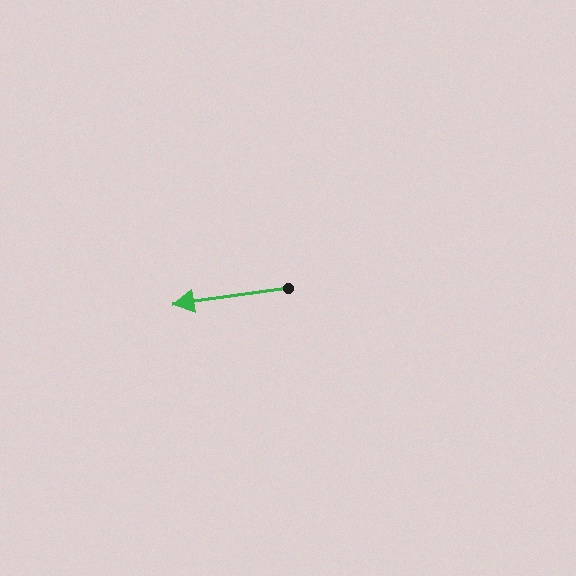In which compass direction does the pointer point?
West.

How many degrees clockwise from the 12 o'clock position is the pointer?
Approximately 262 degrees.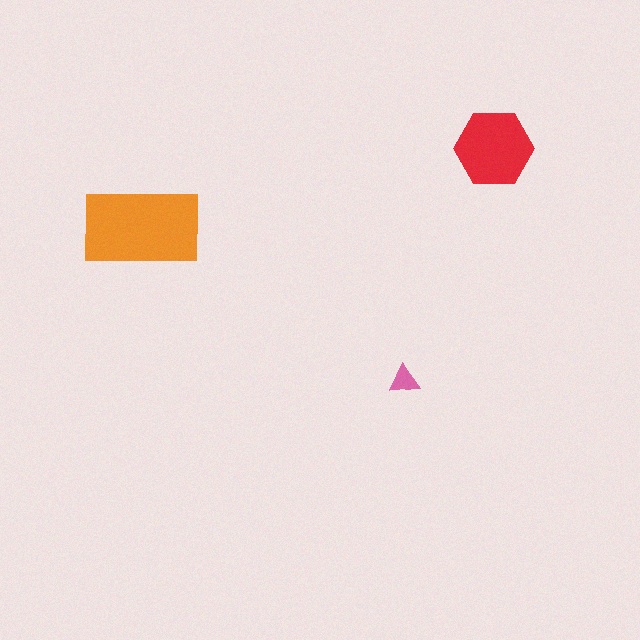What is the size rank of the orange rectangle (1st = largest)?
1st.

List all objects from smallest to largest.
The pink triangle, the red hexagon, the orange rectangle.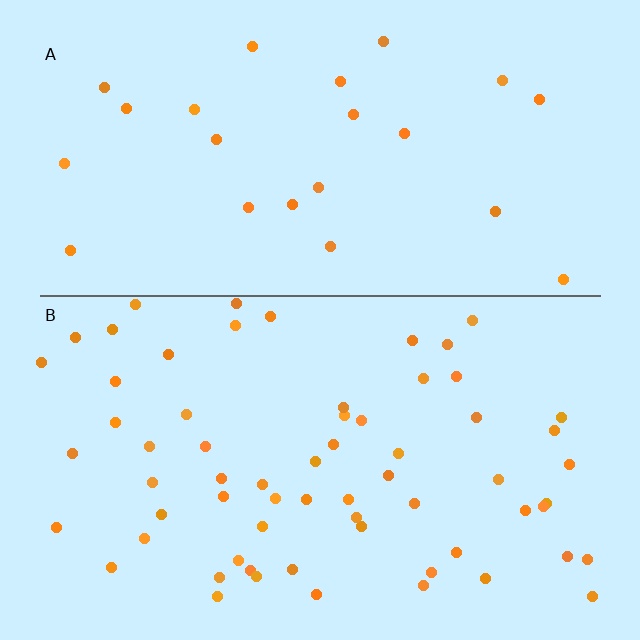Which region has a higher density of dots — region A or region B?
B (the bottom).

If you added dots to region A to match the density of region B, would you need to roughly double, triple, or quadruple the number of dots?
Approximately triple.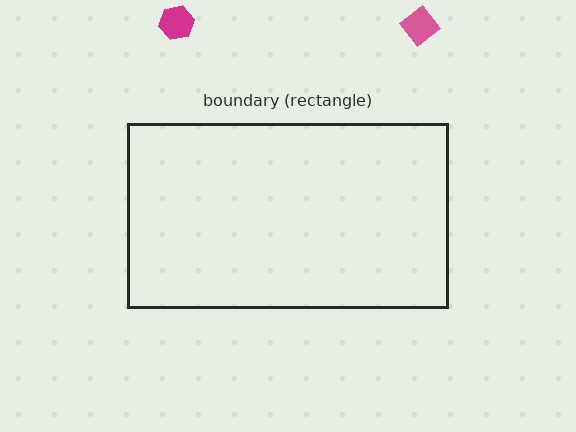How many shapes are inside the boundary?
0 inside, 2 outside.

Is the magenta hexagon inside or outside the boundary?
Outside.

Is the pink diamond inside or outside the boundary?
Outside.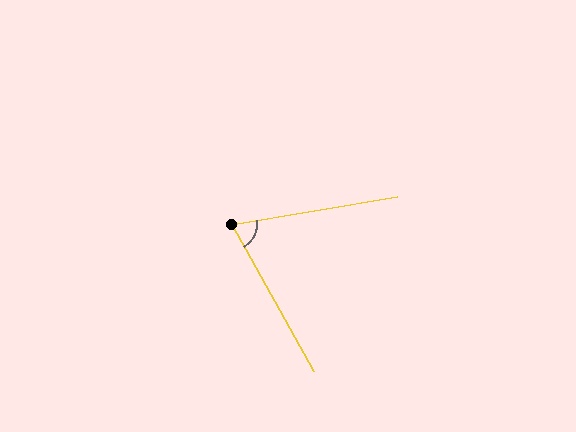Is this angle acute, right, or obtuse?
It is acute.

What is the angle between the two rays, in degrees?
Approximately 70 degrees.